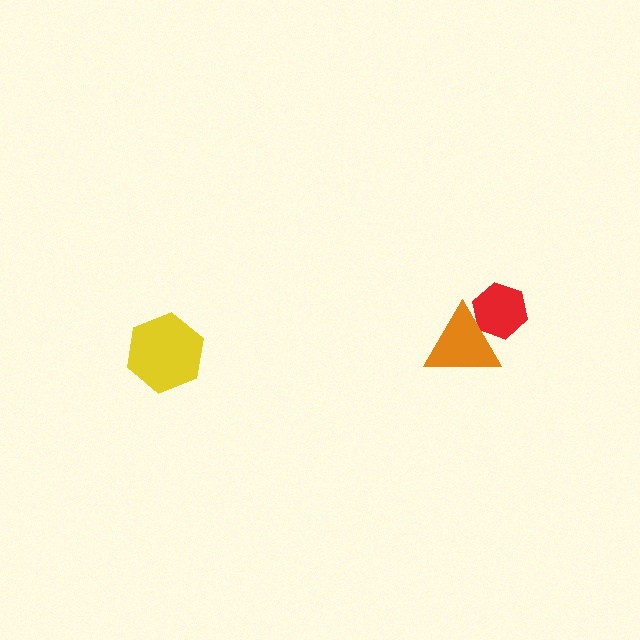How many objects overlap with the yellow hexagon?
0 objects overlap with the yellow hexagon.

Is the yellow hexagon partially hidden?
No, no other shape covers it.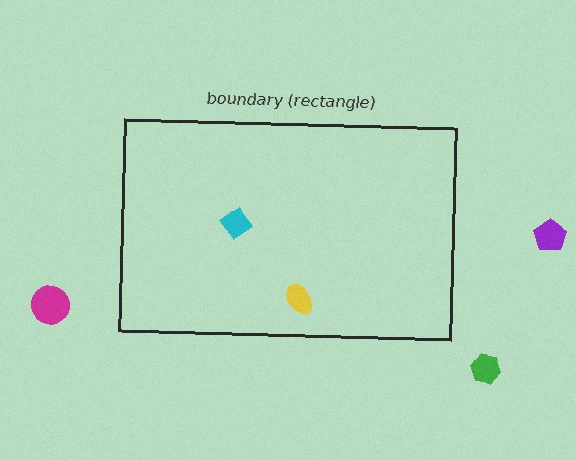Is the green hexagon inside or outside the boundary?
Outside.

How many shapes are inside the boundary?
2 inside, 3 outside.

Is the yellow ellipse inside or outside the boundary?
Inside.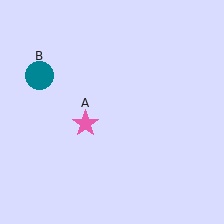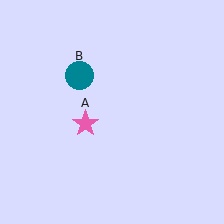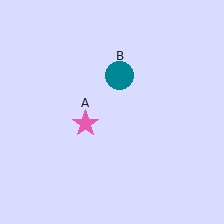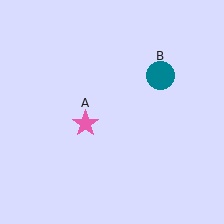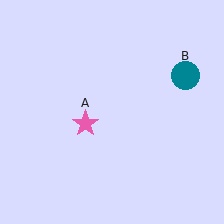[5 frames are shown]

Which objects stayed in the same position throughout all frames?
Pink star (object A) remained stationary.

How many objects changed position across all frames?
1 object changed position: teal circle (object B).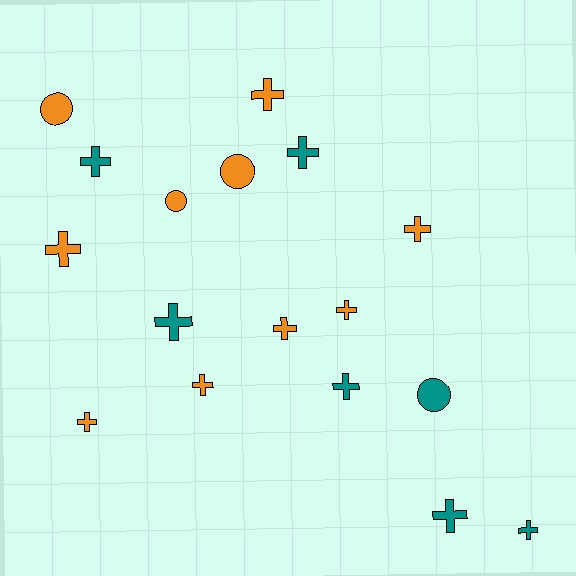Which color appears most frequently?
Orange, with 10 objects.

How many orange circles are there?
There are 3 orange circles.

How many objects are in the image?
There are 17 objects.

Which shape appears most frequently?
Cross, with 13 objects.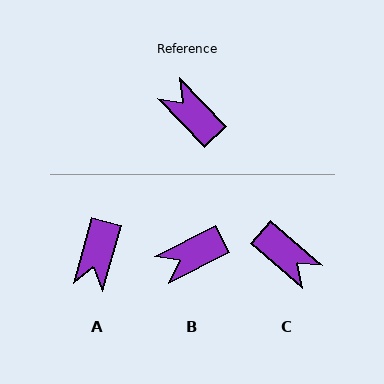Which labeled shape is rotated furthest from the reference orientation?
C, about 175 degrees away.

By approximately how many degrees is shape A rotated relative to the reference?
Approximately 120 degrees counter-clockwise.